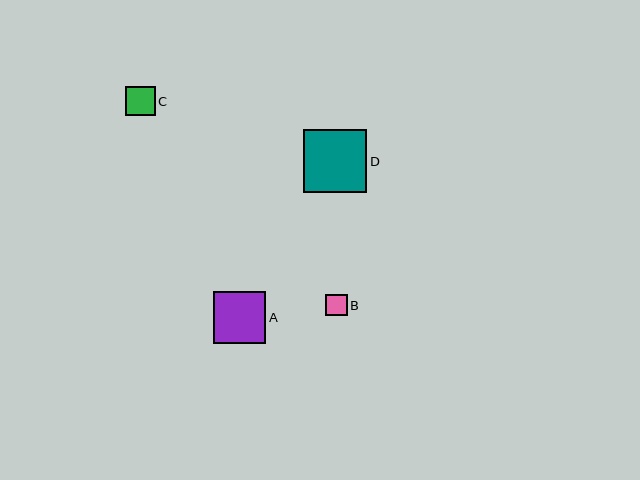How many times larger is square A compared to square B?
Square A is approximately 2.4 times the size of square B.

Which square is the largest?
Square D is the largest with a size of approximately 63 pixels.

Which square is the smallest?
Square B is the smallest with a size of approximately 22 pixels.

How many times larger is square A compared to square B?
Square A is approximately 2.4 times the size of square B.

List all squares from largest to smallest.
From largest to smallest: D, A, C, B.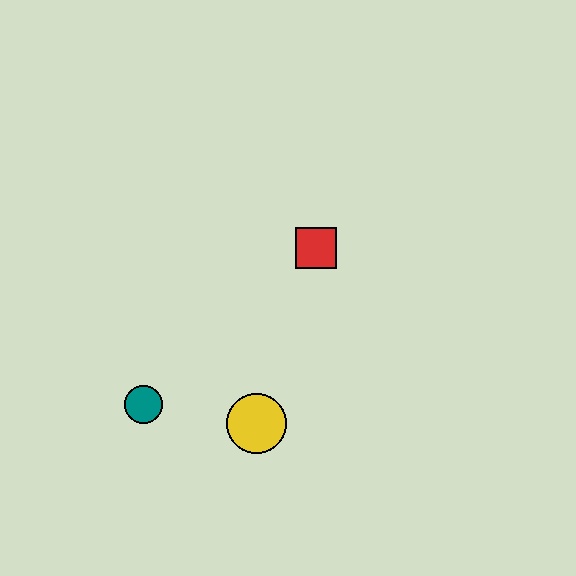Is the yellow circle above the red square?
No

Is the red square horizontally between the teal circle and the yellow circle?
No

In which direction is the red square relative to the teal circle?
The red square is to the right of the teal circle.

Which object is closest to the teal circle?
The yellow circle is closest to the teal circle.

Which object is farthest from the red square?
The teal circle is farthest from the red square.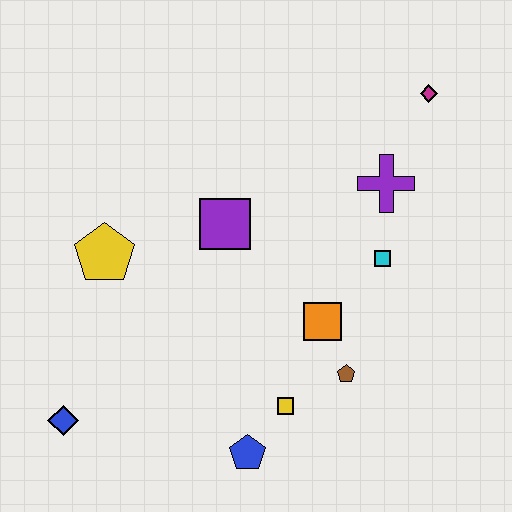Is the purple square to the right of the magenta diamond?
No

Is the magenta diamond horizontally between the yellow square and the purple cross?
No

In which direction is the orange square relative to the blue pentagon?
The orange square is above the blue pentagon.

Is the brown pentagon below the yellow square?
No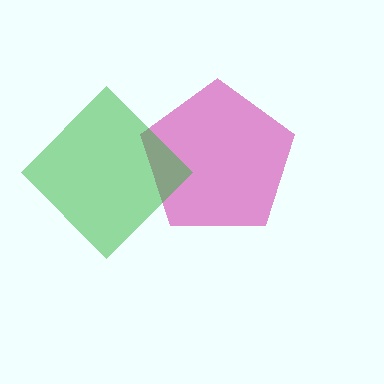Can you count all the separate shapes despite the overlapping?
Yes, there are 2 separate shapes.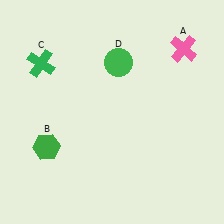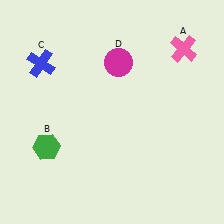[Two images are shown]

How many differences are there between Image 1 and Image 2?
There are 2 differences between the two images.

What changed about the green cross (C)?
In Image 1, C is green. In Image 2, it changed to blue.